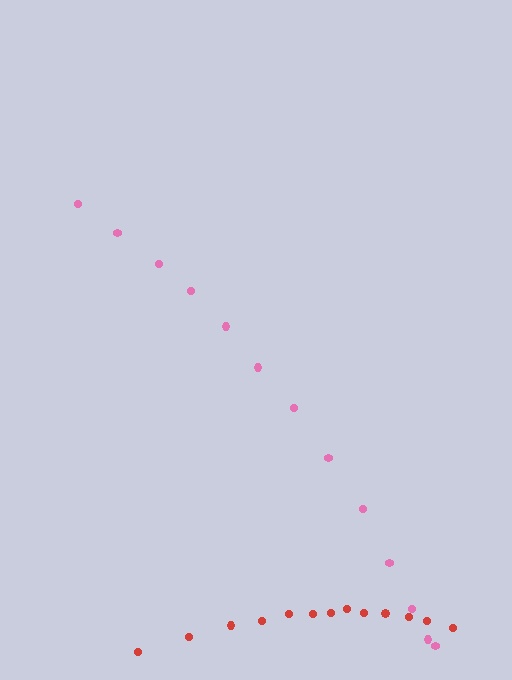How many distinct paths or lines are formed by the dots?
There are 2 distinct paths.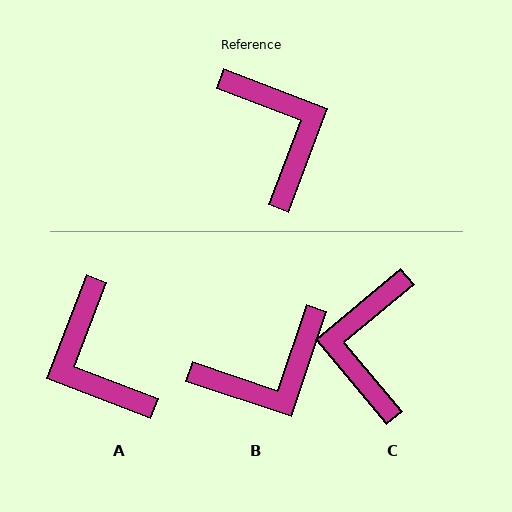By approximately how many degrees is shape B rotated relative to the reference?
Approximately 88 degrees clockwise.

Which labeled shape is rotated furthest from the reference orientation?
A, about 180 degrees away.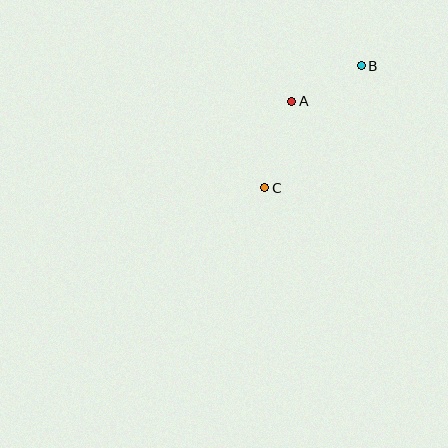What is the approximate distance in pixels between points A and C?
The distance between A and C is approximately 91 pixels.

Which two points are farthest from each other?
Points B and C are farthest from each other.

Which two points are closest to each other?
Points A and B are closest to each other.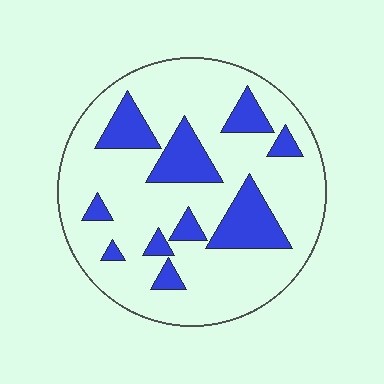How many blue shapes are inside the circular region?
10.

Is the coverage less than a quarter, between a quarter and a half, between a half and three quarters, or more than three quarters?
Less than a quarter.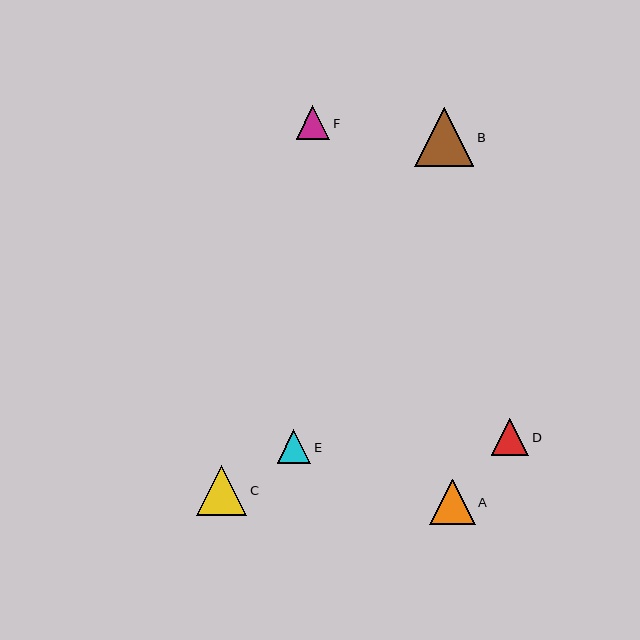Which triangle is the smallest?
Triangle E is the smallest with a size of approximately 33 pixels.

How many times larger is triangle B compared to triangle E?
Triangle B is approximately 1.8 times the size of triangle E.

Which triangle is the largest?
Triangle B is the largest with a size of approximately 59 pixels.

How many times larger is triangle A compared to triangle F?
Triangle A is approximately 1.3 times the size of triangle F.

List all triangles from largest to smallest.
From largest to smallest: B, C, A, D, F, E.